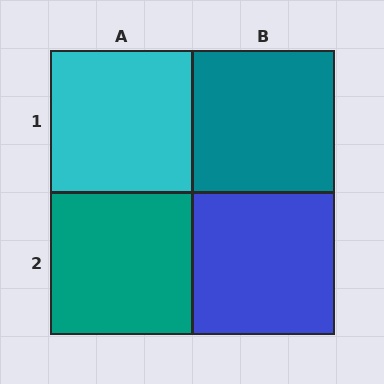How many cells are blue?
1 cell is blue.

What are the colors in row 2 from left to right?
Teal, blue.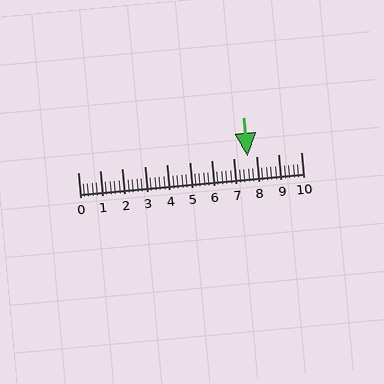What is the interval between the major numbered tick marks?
The major tick marks are spaced 1 units apart.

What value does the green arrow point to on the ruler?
The green arrow points to approximately 7.6.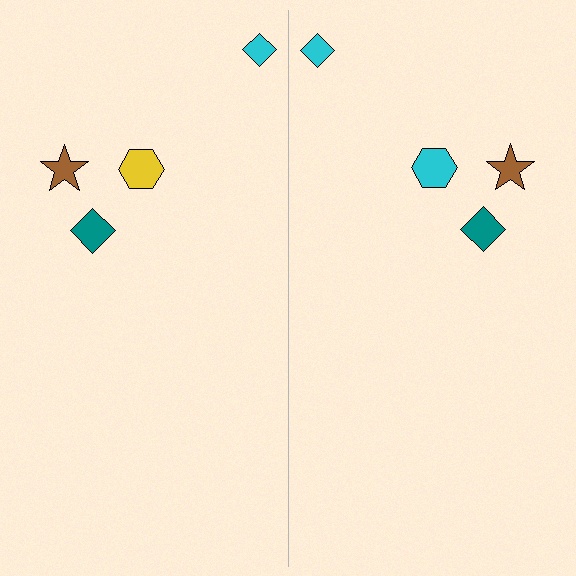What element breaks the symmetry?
The cyan hexagon on the right side breaks the symmetry — its mirror counterpart is yellow.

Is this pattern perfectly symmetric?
No, the pattern is not perfectly symmetric. The cyan hexagon on the right side breaks the symmetry — its mirror counterpart is yellow.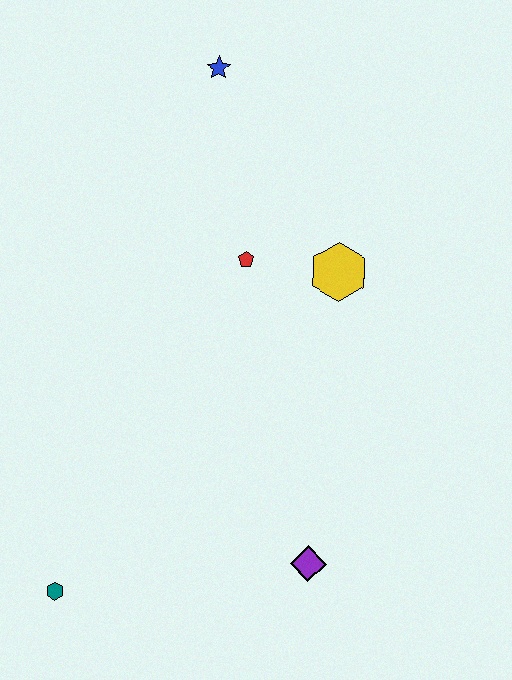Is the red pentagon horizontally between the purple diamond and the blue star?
Yes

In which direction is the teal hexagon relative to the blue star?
The teal hexagon is below the blue star.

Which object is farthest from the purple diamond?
The blue star is farthest from the purple diamond.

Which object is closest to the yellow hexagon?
The red pentagon is closest to the yellow hexagon.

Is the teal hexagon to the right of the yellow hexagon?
No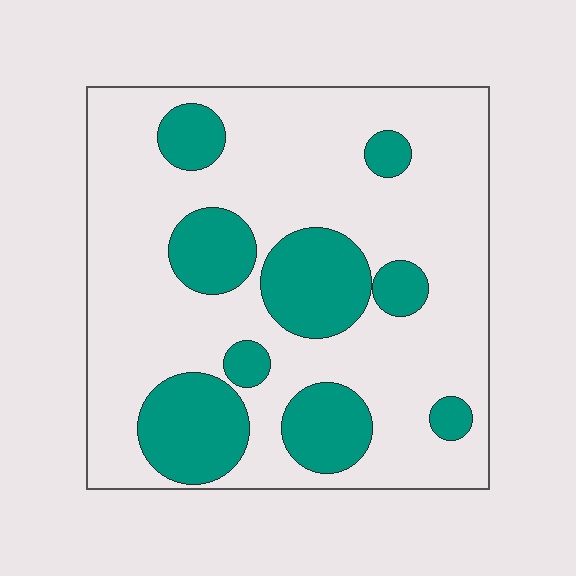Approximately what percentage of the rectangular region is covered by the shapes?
Approximately 25%.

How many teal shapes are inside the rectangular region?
9.